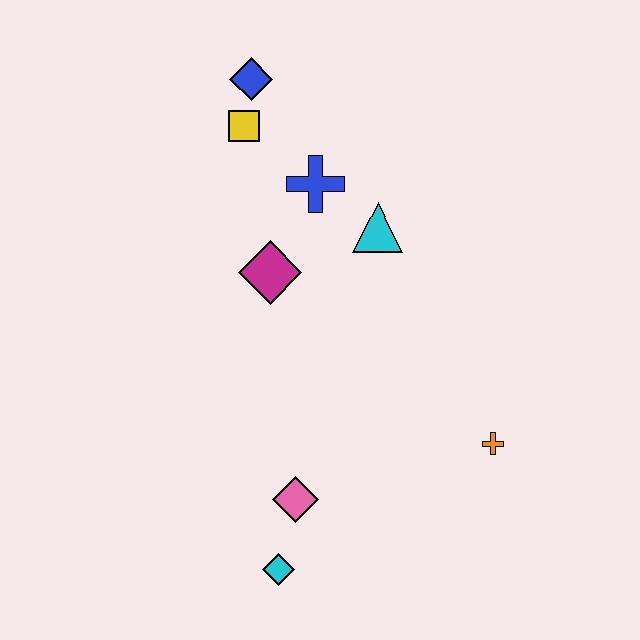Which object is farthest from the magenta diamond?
The cyan diamond is farthest from the magenta diamond.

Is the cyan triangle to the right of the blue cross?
Yes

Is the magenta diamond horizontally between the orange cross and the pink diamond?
No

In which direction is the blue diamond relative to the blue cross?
The blue diamond is above the blue cross.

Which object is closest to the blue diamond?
The yellow square is closest to the blue diamond.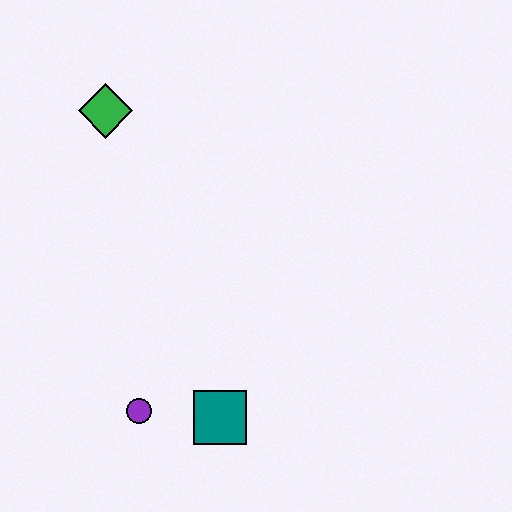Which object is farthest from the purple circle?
The green diamond is farthest from the purple circle.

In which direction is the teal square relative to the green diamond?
The teal square is below the green diamond.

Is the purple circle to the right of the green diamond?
Yes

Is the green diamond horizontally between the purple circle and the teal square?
No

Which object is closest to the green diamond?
The purple circle is closest to the green diamond.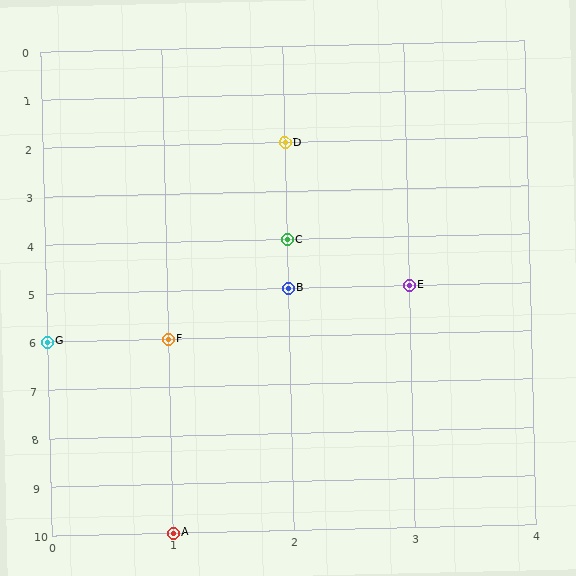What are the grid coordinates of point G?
Point G is at grid coordinates (0, 6).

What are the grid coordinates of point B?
Point B is at grid coordinates (2, 5).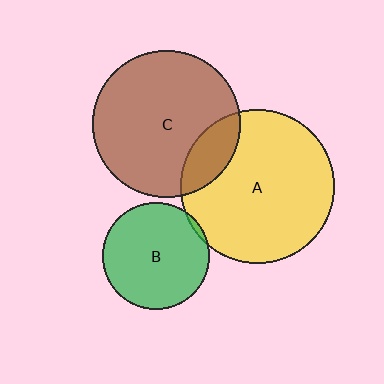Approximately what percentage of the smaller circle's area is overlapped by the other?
Approximately 15%.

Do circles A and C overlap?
Yes.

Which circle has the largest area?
Circle A (yellow).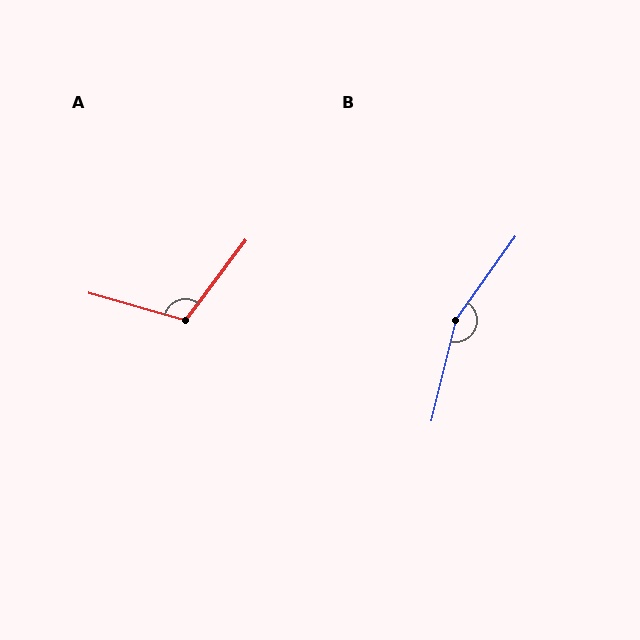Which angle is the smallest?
A, at approximately 111 degrees.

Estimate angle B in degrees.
Approximately 158 degrees.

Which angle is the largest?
B, at approximately 158 degrees.